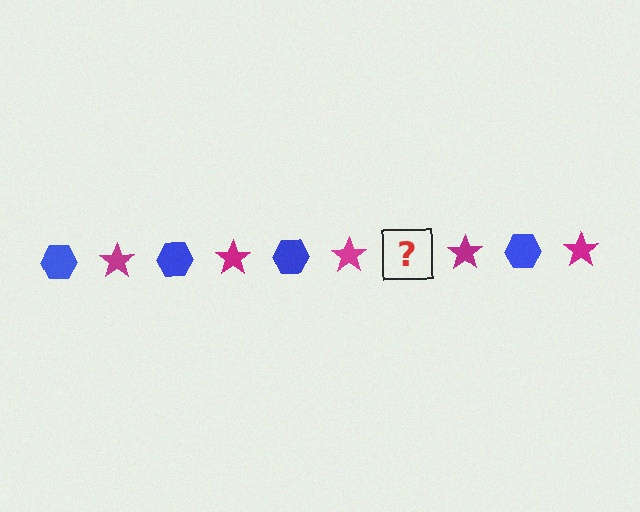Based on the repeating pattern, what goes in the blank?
The blank should be a blue hexagon.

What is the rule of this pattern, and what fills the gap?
The rule is that the pattern alternates between blue hexagon and magenta star. The gap should be filled with a blue hexagon.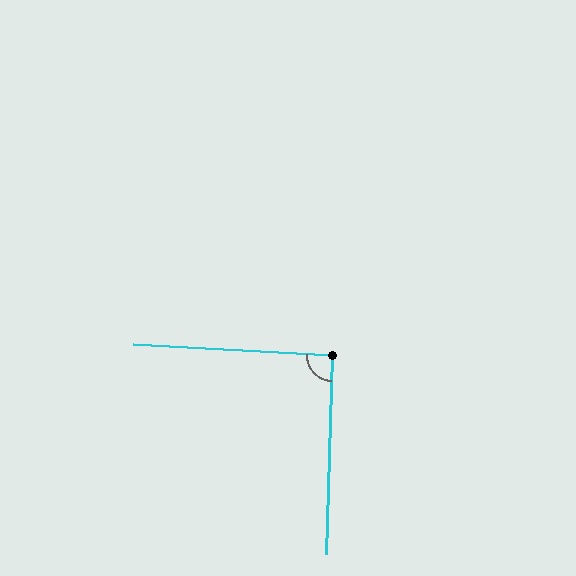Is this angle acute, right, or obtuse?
It is approximately a right angle.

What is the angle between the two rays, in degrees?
Approximately 91 degrees.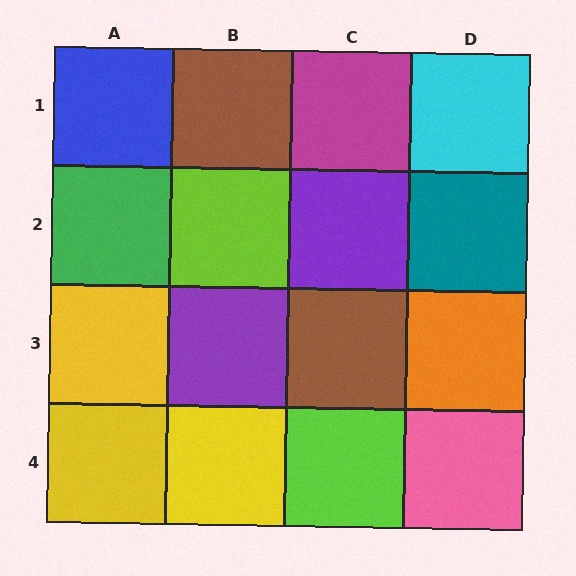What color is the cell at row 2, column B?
Lime.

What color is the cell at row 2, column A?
Green.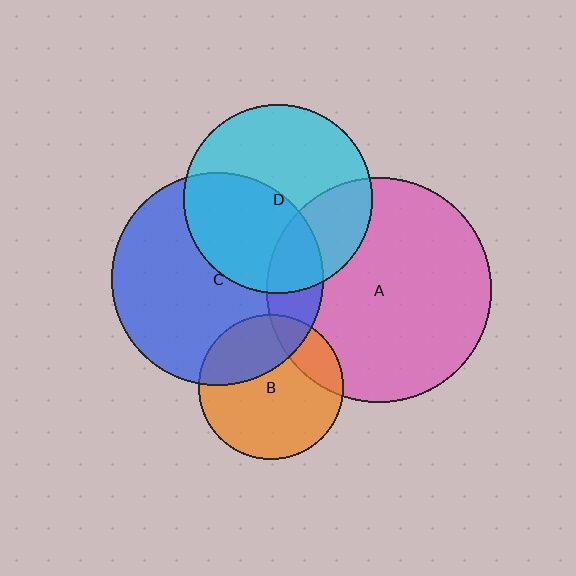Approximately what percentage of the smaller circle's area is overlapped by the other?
Approximately 15%.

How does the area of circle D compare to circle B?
Approximately 1.7 times.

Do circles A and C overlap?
Yes.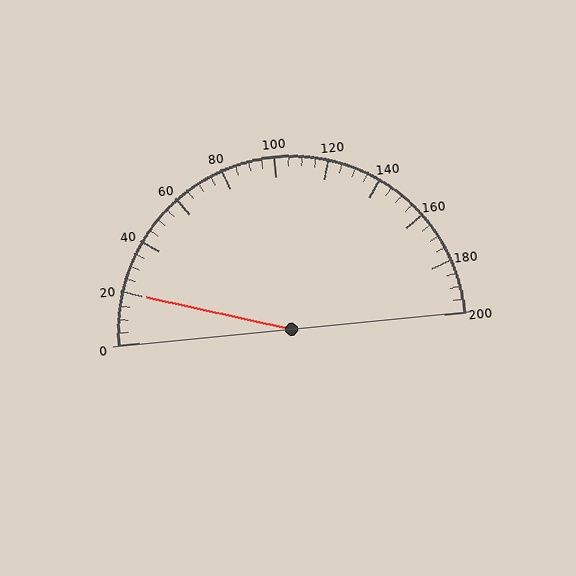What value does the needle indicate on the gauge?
The needle indicates approximately 20.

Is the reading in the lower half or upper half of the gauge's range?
The reading is in the lower half of the range (0 to 200).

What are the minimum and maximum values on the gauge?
The gauge ranges from 0 to 200.